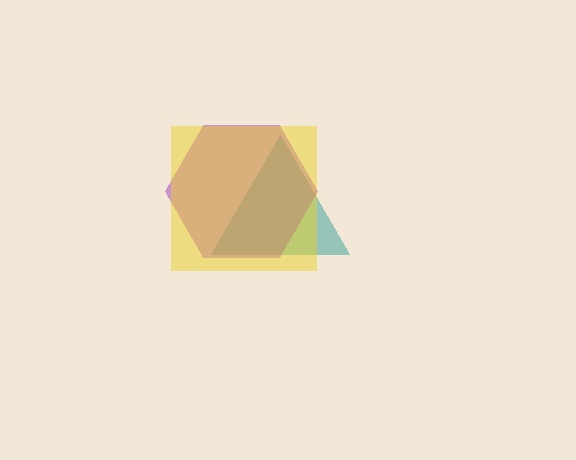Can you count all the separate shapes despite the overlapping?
Yes, there are 3 separate shapes.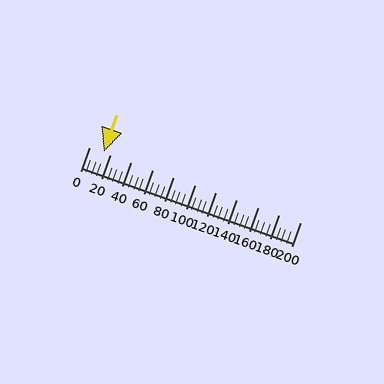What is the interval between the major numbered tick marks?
The major tick marks are spaced 20 units apart.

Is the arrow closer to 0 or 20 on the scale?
The arrow is closer to 20.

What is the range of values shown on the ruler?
The ruler shows values from 0 to 200.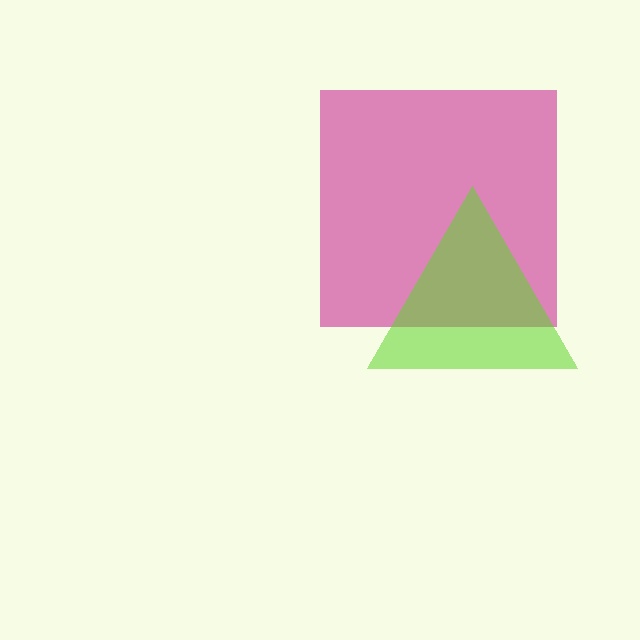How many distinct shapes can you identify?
There are 2 distinct shapes: a magenta square, a lime triangle.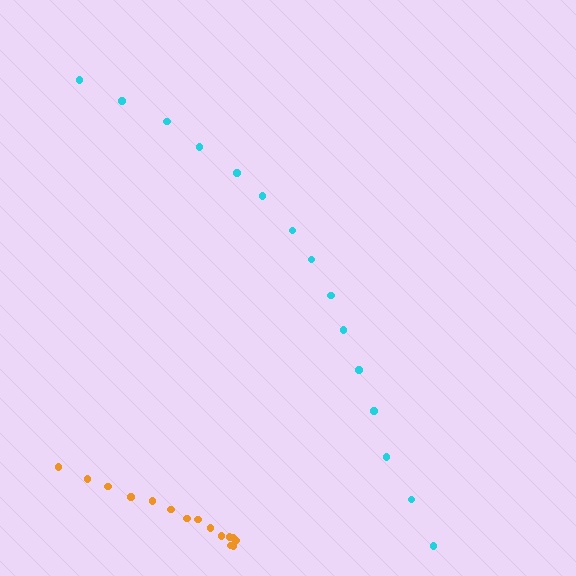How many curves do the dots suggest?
There are 2 distinct paths.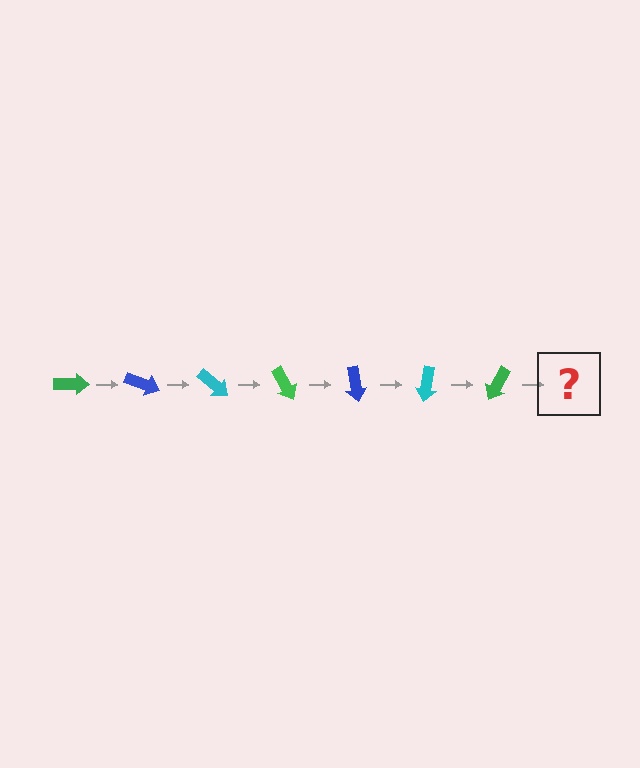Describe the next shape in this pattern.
It should be a blue arrow, rotated 140 degrees from the start.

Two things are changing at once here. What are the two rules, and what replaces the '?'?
The two rules are that it rotates 20 degrees each step and the color cycles through green, blue, and cyan. The '?' should be a blue arrow, rotated 140 degrees from the start.